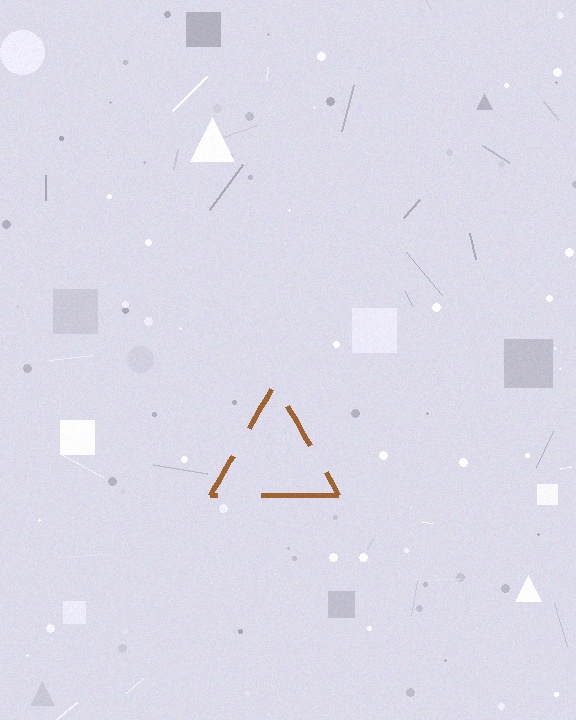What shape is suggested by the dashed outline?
The dashed outline suggests a triangle.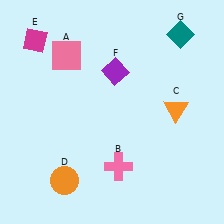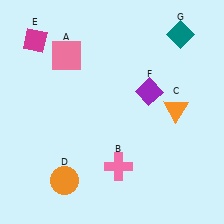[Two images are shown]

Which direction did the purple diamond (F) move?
The purple diamond (F) moved right.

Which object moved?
The purple diamond (F) moved right.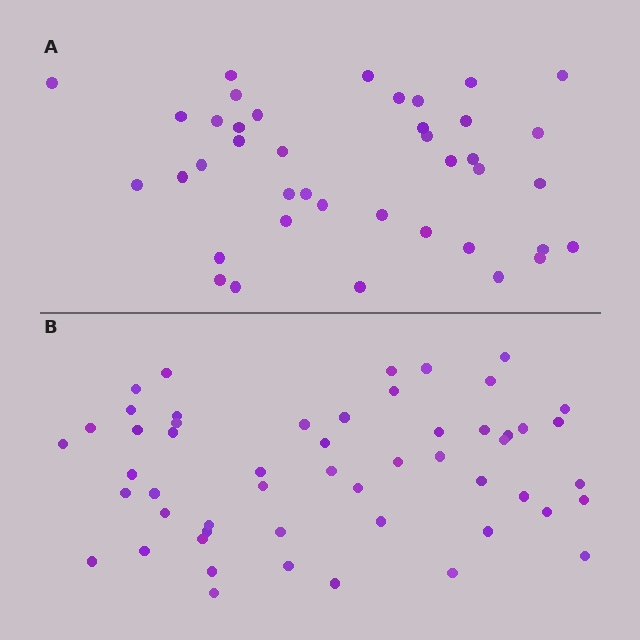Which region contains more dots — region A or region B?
Region B (the bottom region) has more dots.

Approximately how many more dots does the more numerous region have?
Region B has approximately 15 more dots than region A.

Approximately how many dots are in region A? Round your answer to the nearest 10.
About 40 dots.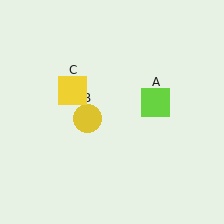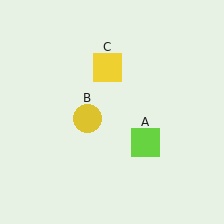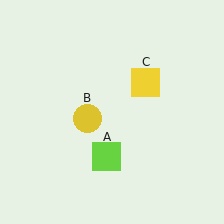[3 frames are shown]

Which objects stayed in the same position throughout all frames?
Yellow circle (object B) remained stationary.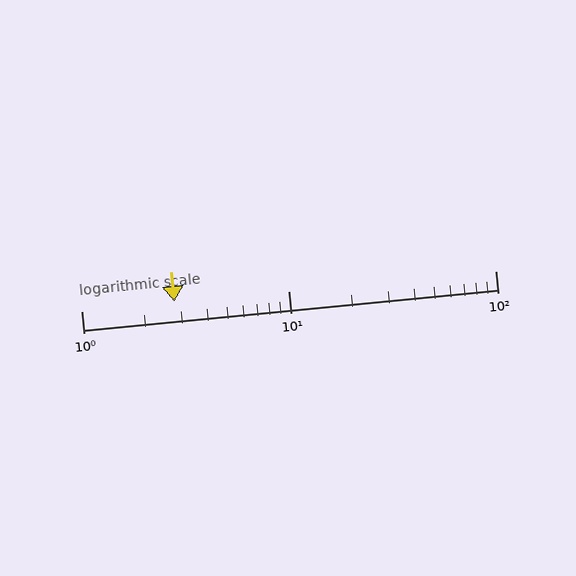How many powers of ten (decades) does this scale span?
The scale spans 2 decades, from 1 to 100.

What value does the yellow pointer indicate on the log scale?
The pointer indicates approximately 2.8.